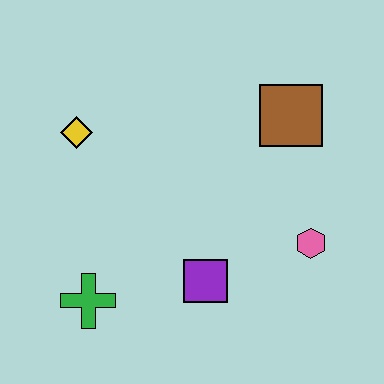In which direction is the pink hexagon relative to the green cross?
The pink hexagon is to the right of the green cross.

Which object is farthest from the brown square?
The green cross is farthest from the brown square.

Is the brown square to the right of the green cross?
Yes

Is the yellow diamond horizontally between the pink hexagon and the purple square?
No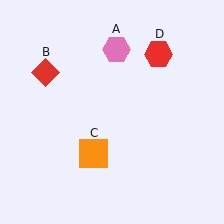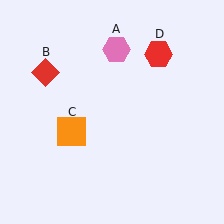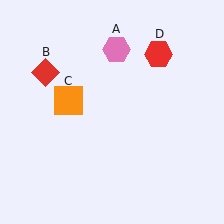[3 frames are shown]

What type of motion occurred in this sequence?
The orange square (object C) rotated clockwise around the center of the scene.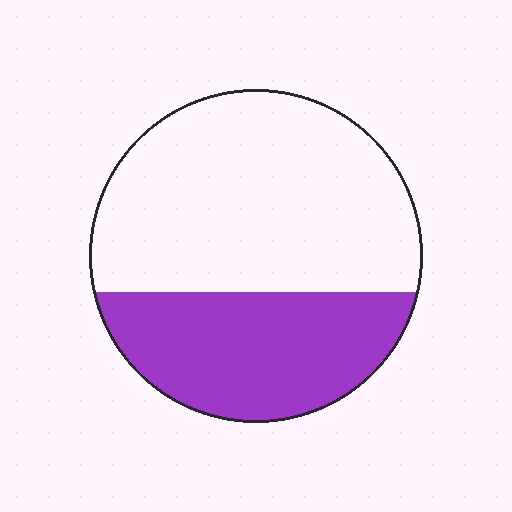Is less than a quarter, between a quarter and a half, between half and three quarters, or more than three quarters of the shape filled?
Between a quarter and a half.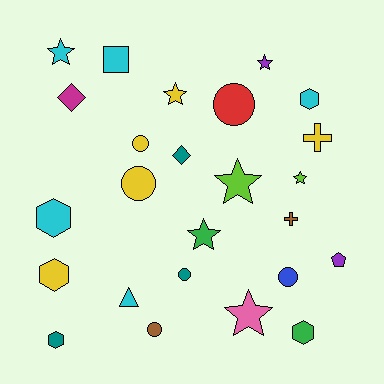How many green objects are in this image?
There are 2 green objects.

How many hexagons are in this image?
There are 5 hexagons.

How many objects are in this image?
There are 25 objects.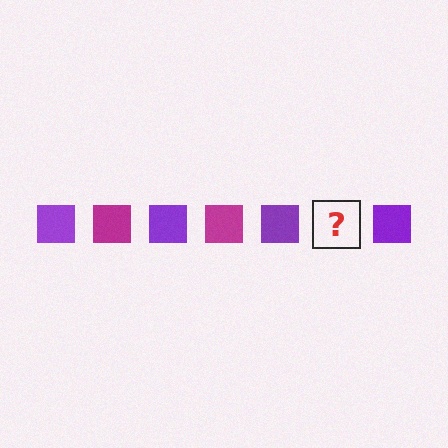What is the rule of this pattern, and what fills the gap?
The rule is that the pattern cycles through purple, magenta squares. The gap should be filled with a magenta square.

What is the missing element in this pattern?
The missing element is a magenta square.